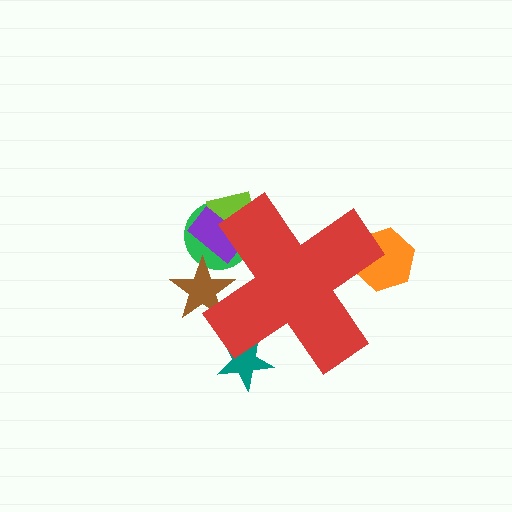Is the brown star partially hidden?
Yes, the brown star is partially hidden behind the red cross.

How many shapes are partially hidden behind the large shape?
6 shapes are partially hidden.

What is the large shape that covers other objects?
A red cross.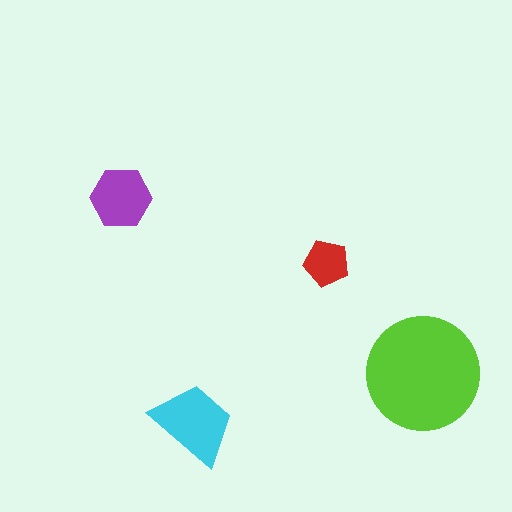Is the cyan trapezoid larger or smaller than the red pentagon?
Larger.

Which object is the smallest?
The red pentagon.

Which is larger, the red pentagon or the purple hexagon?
The purple hexagon.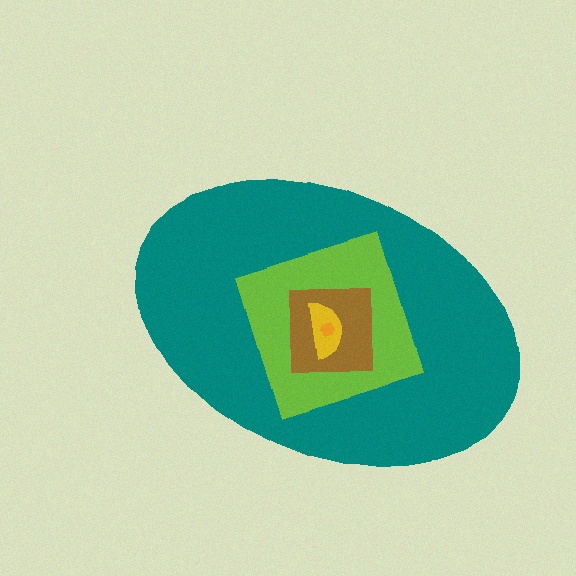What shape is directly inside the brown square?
The yellow semicircle.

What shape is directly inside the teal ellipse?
The lime diamond.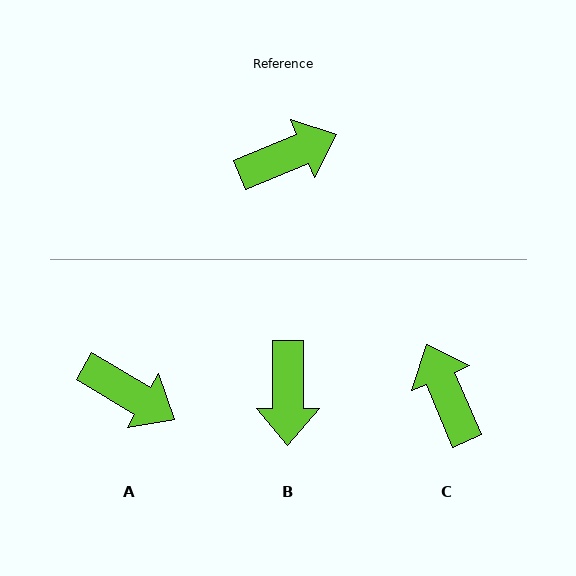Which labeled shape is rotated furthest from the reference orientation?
B, about 113 degrees away.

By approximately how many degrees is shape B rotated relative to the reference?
Approximately 113 degrees clockwise.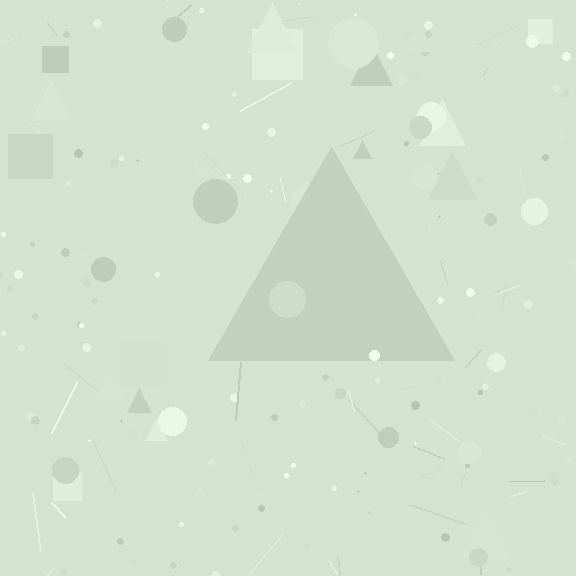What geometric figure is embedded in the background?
A triangle is embedded in the background.